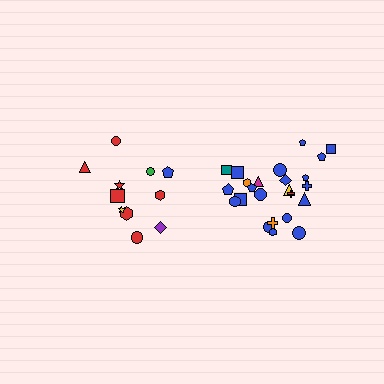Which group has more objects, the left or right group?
The right group.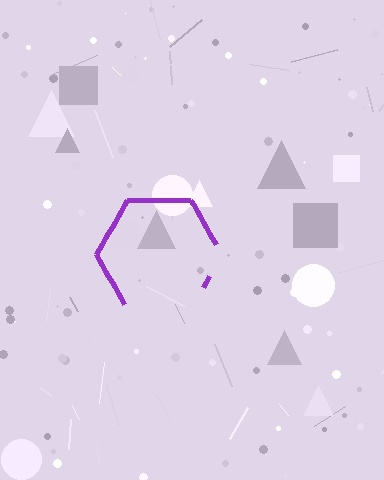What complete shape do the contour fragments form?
The contour fragments form a hexagon.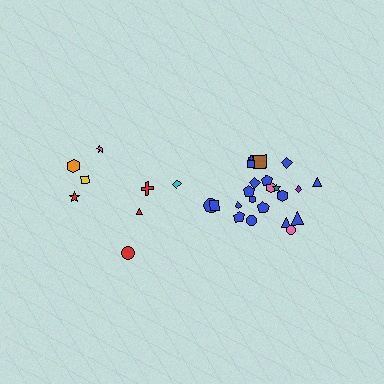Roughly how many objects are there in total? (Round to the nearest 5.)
Roughly 30 objects in total.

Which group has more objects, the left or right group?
The right group.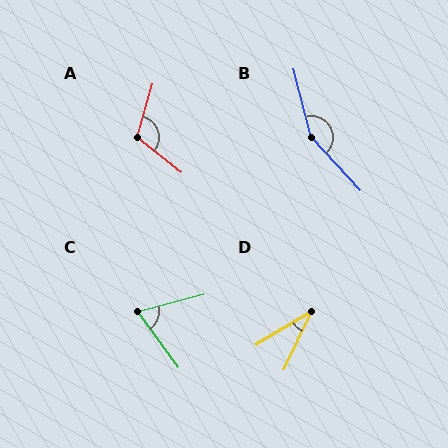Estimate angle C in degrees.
Approximately 68 degrees.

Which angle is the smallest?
D, at approximately 33 degrees.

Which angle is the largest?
B, at approximately 152 degrees.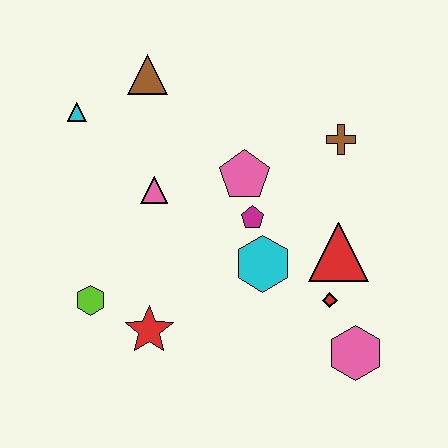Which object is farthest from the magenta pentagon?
The cyan triangle is farthest from the magenta pentagon.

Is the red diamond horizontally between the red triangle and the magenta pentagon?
Yes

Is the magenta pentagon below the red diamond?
No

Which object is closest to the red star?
The lime hexagon is closest to the red star.